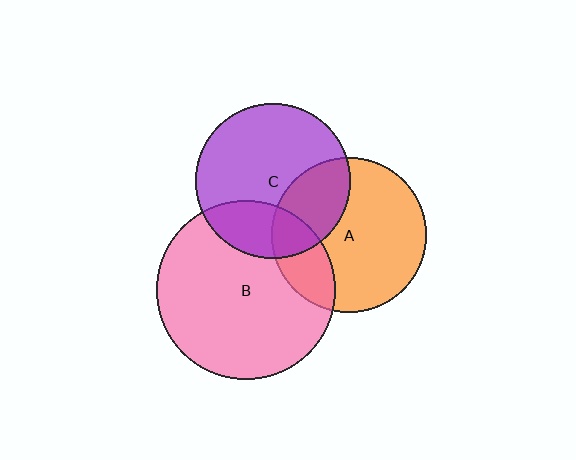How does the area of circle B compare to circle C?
Approximately 1.3 times.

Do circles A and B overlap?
Yes.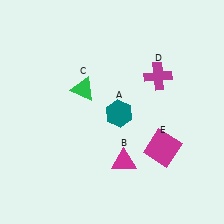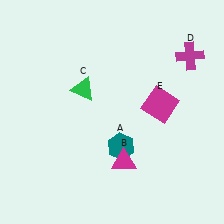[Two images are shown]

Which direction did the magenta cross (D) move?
The magenta cross (D) moved right.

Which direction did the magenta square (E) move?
The magenta square (E) moved up.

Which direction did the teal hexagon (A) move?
The teal hexagon (A) moved down.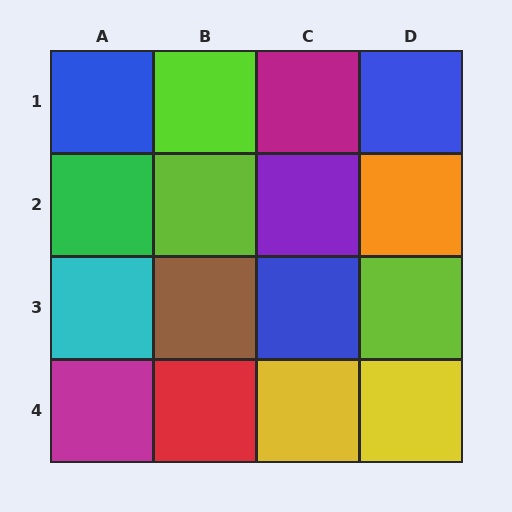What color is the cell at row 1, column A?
Blue.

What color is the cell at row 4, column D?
Yellow.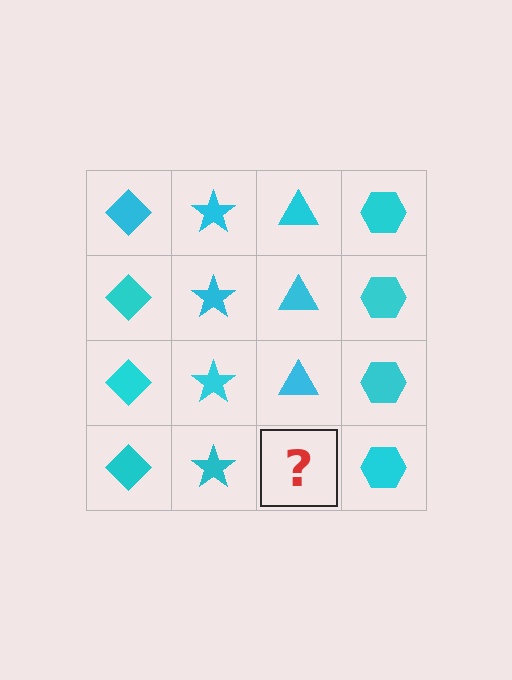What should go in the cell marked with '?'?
The missing cell should contain a cyan triangle.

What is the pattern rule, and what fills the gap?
The rule is that each column has a consistent shape. The gap should be filled with a cyan triangle.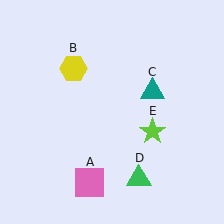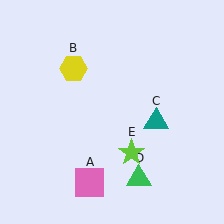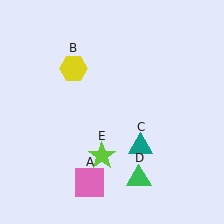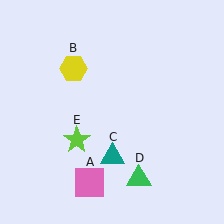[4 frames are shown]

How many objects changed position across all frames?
2 objects changed position: teal triangle (object C), lime star (object E).